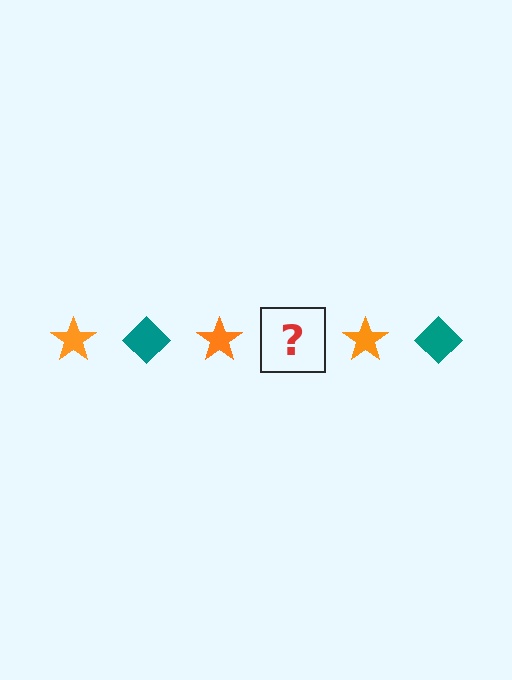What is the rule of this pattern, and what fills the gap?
The rule is that the pattern alternates between orange star and teal diamond. The gap should be filled with a teal diamond.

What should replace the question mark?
The question mark should be replaced with a teal diamond.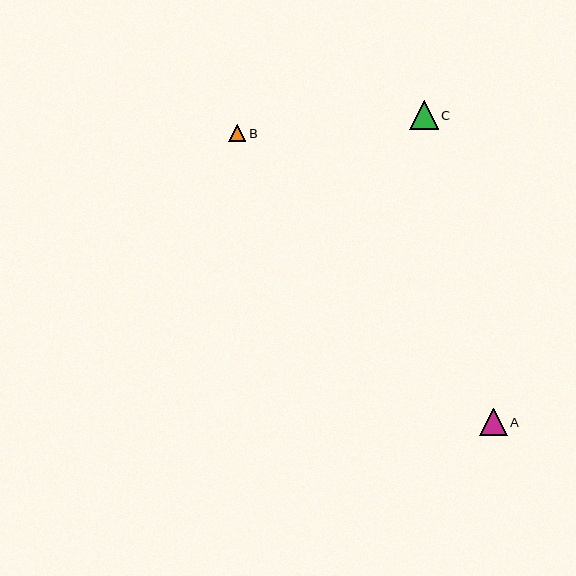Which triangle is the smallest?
Triangle B is the smallest with a size of approximately 17 pixels.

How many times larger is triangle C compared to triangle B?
Triangle C is approximately 1.7 times the size of triangle B.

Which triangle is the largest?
Triangle C is the largest with a size of approximately 29 pixels.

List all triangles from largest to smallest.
From largest to smallest: C, A, B.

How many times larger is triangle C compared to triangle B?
Triangle C is approximately 1.7 times the size of triangle B.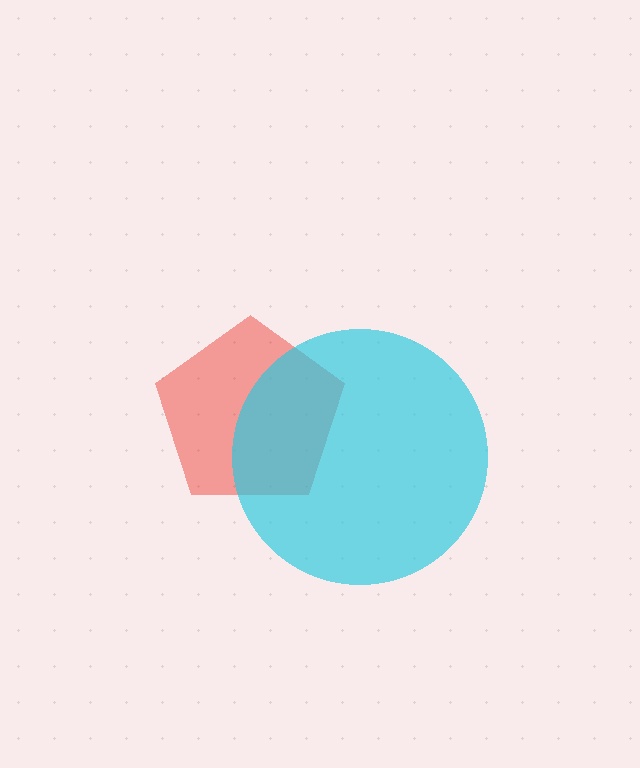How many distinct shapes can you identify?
There are 2 distinct shapes: a red pentagon, a cyan circle.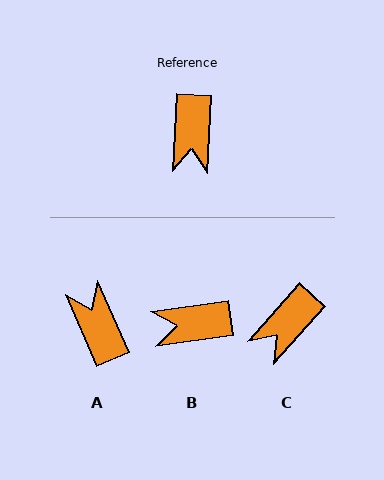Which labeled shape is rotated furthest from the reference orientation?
A, about 153 degrees away.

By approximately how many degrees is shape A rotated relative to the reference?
Approximately 153 degrees clockwise.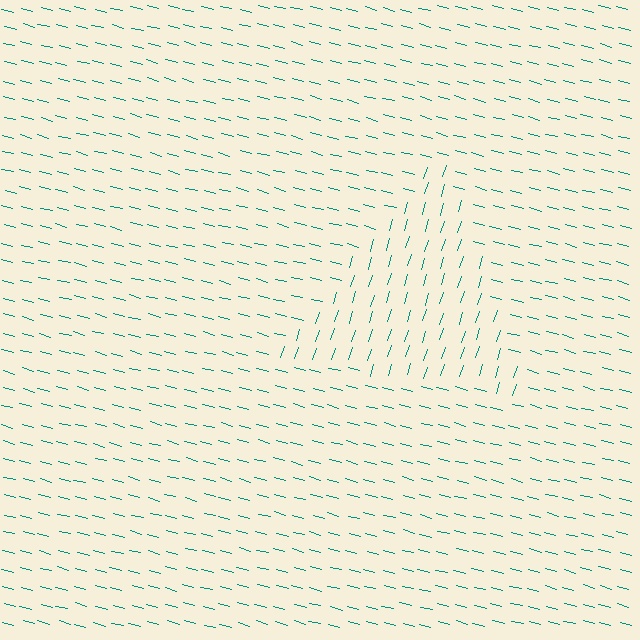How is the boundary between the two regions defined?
The boundary is defined purely by a change in line orientation (approximately 87 degrees difference). All lines are the same color and thickness.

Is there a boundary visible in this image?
Yes, there is a texture boundary formed by a change in line orientation.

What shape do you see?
I see a triangle.